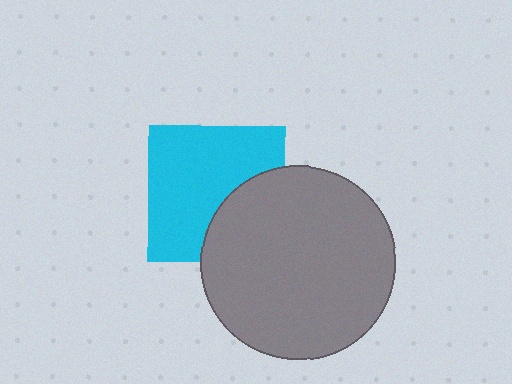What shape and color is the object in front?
The object in front is a gray circle.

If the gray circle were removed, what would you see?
You would see the complete cyan square.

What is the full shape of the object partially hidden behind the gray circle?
The partially hidden object is a cyan square.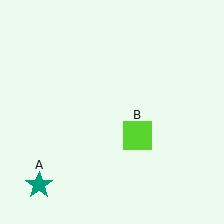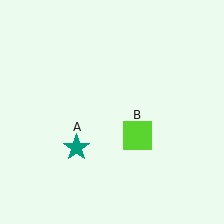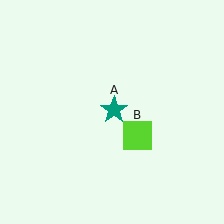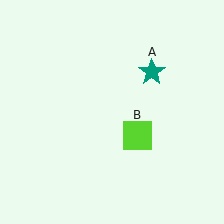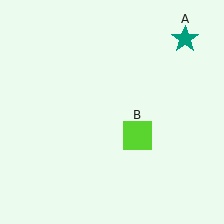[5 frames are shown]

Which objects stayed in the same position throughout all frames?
Lime square (object B) remained stationary.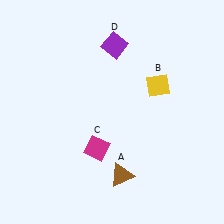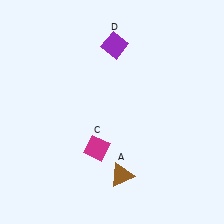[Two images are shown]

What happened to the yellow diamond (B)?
The yellow diamond (B) was removed in Image 2. It was in the top-right area of Image 1.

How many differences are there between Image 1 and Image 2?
There is 1 difference between the two images.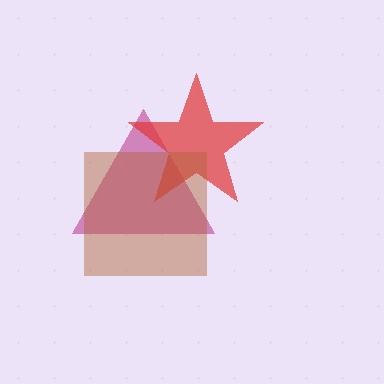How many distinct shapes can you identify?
There are 3 distinct shapes: a magenta triangle, a red star, a brown square.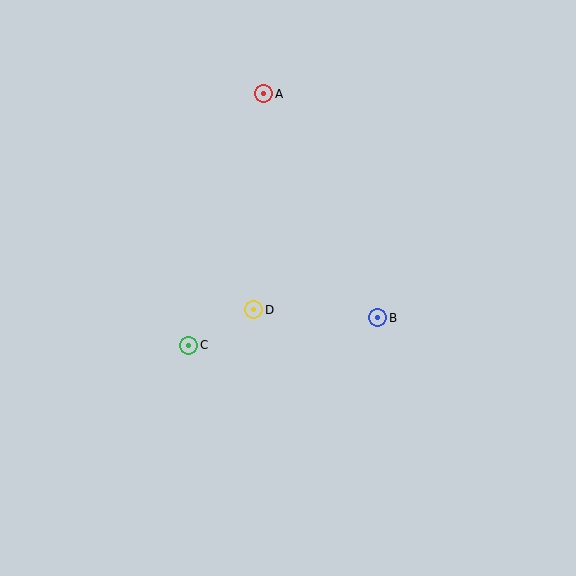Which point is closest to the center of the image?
Point D at (254, 310) is closest to the center.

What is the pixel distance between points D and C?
The distance between D and C is 74 pixels.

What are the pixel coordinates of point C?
Point C is at (189, 345).